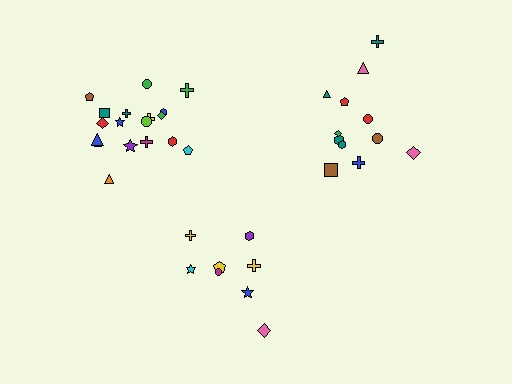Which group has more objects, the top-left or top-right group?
The top-left group.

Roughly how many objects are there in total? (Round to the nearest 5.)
Roughly 40 objects in total.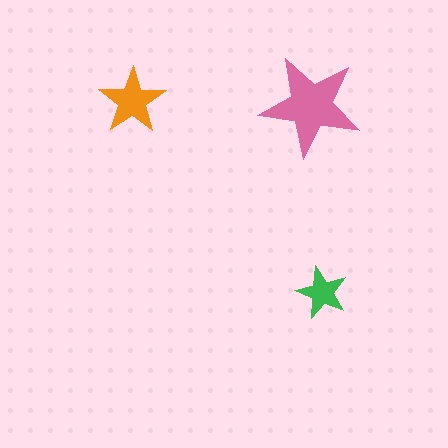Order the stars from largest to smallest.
the pink one, the orange one, the green one.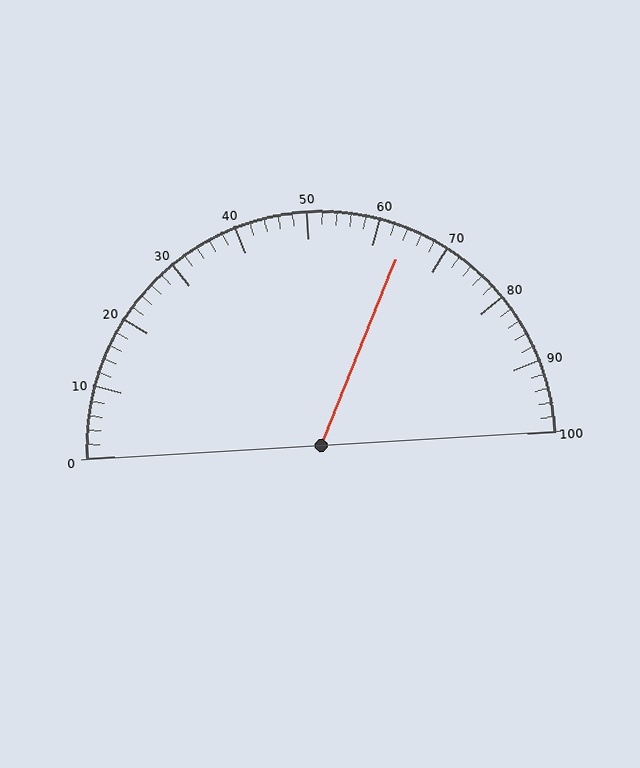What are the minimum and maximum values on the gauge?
The gauge ranges from 0 to 100.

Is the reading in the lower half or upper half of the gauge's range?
The reading is in the upper half of the range (0 to 100).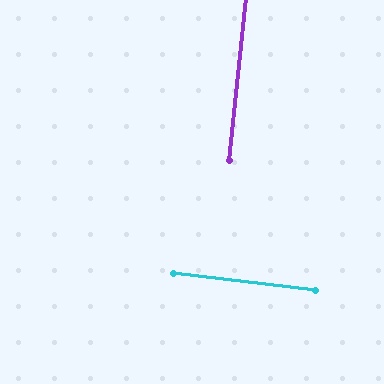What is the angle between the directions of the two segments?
Approximately 89 degrees.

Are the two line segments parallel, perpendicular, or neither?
Perpendicular — they meet at approximately 89°.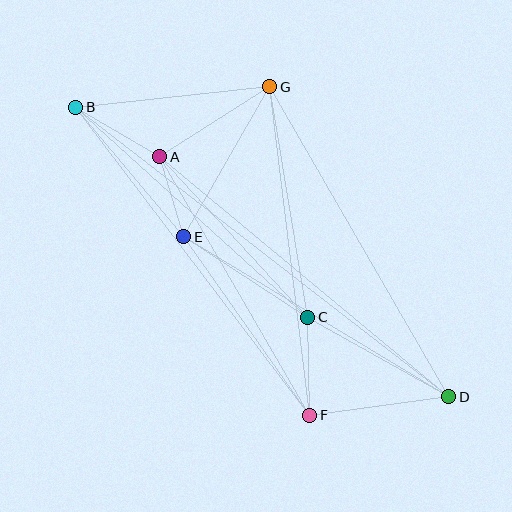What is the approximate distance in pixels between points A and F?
The distance between A and F is approximately 299 pixels.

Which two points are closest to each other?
Points A and E are closest to each other.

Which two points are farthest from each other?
Points B and D are farthest from each other.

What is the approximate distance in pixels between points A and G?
The distance between A and G is approximately 130 pixels.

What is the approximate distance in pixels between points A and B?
The distance between A and B is approximately 97 pixels.